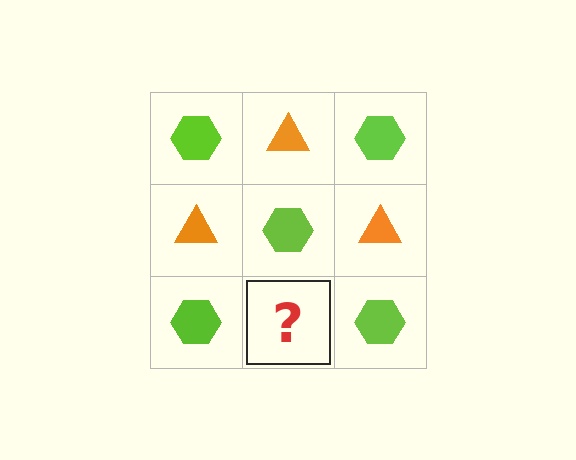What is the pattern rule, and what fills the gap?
The rule is that it alternates lime hexagon and orange triangle in a checkerboard pattern. The gap should be filled with an orange triangle.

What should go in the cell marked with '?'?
The missing cell should contain an orange triangle.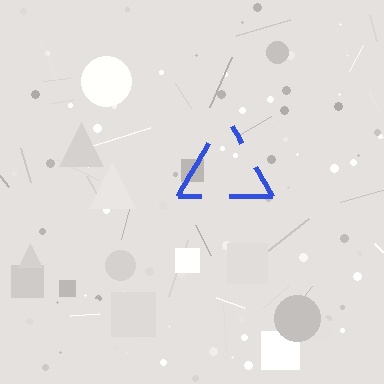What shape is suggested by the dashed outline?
The dashed outline suggests a triangle.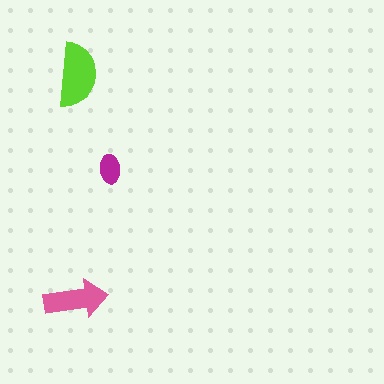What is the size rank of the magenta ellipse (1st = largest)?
3rd.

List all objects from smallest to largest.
The magenta ellipse, the pink arrow, the lime semicircle.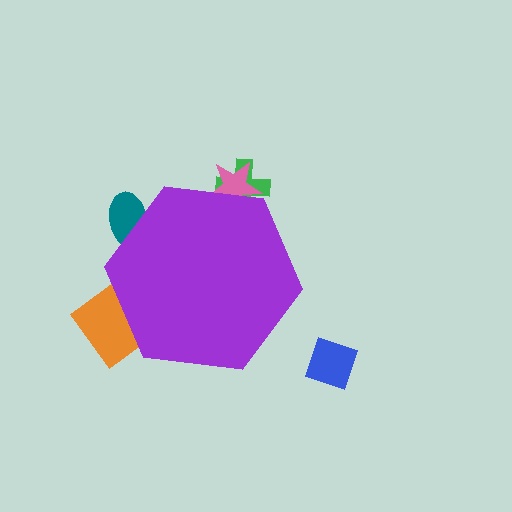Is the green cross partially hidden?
Yes, the green cross is partially hidden behind the purple hexagon.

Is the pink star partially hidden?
Yes, the pink star is partially hidden behind the purple hexagon.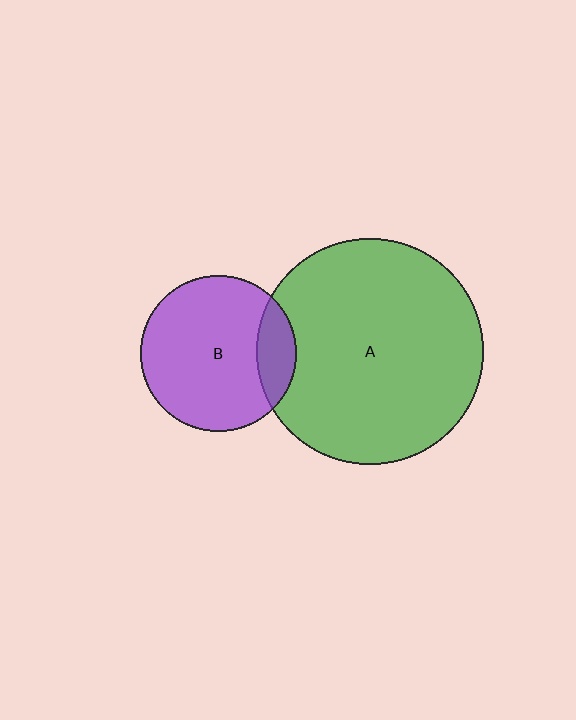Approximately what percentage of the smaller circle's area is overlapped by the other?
Approximately 15%.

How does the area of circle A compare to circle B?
Approximately 2.1 times.